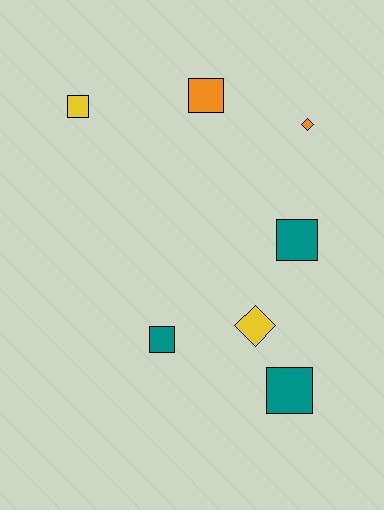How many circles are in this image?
There are no circles.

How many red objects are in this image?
There are no red objects.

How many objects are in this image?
There are 7 objects.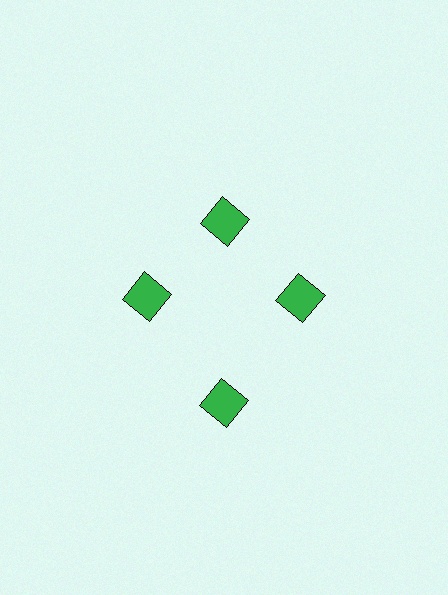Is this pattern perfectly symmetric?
No. The 4 green squares are arranged in a ring, but one element near the 6 o'clock position is pushed outward from the center, breaking the 4-fold rotational symmetry.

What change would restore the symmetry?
The symmetry would be restored by moving it inward, back onto the ring so that all 4 squares sit at equal angles and equal distance from the center.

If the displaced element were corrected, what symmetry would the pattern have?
It would have 4-fold rotational symmetry — the pattern would map onto itself every 90 degrees.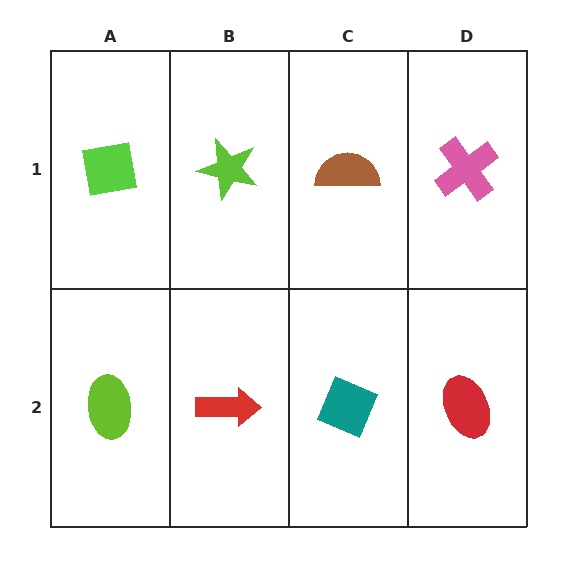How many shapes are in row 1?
4 shapes.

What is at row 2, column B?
A red arrow.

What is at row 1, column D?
A pink cross.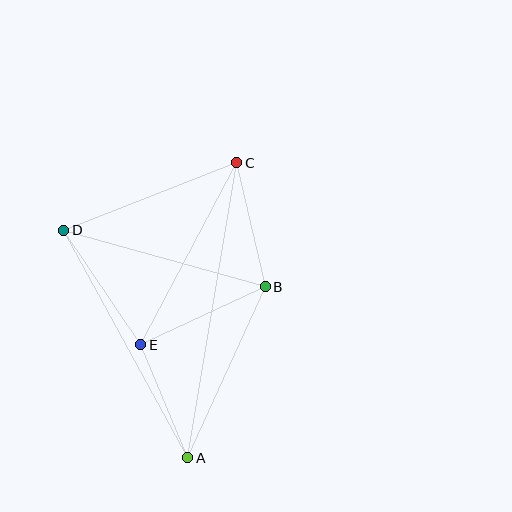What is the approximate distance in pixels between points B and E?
The distance between B and E is approximately 137 pixels.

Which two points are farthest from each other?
Points A and C are farthest from each other.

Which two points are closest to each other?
Points A and E are closest to each other.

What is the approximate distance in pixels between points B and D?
The distance between B and D is approximately 209 pixels.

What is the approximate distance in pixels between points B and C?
The distance between B and C is approximately 127 pixels.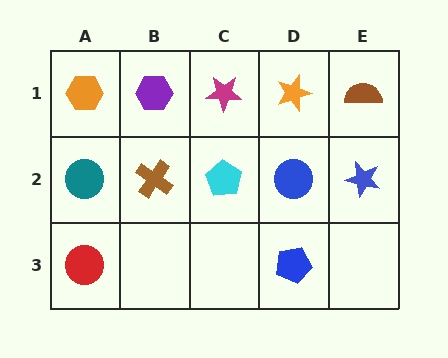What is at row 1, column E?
A brown semicircle.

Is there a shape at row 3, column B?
No, that cell is empty.